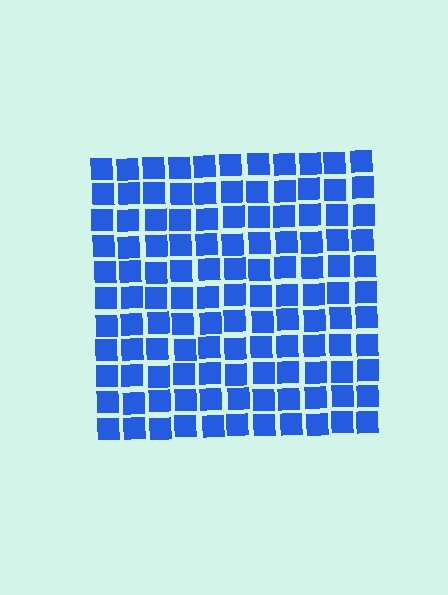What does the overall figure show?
The overall figure shows a square.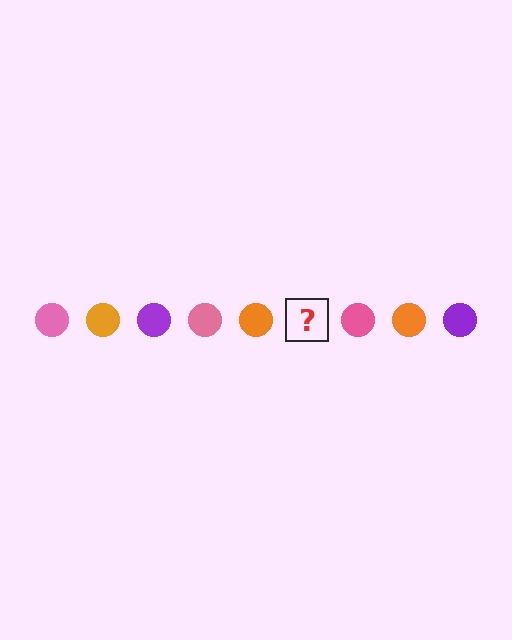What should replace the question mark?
The question mark should be replaced with a purple circle.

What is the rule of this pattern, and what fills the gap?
The rule is that the pattern cycles through pink, orange, purple circles. The gap should be filled with a purple circle.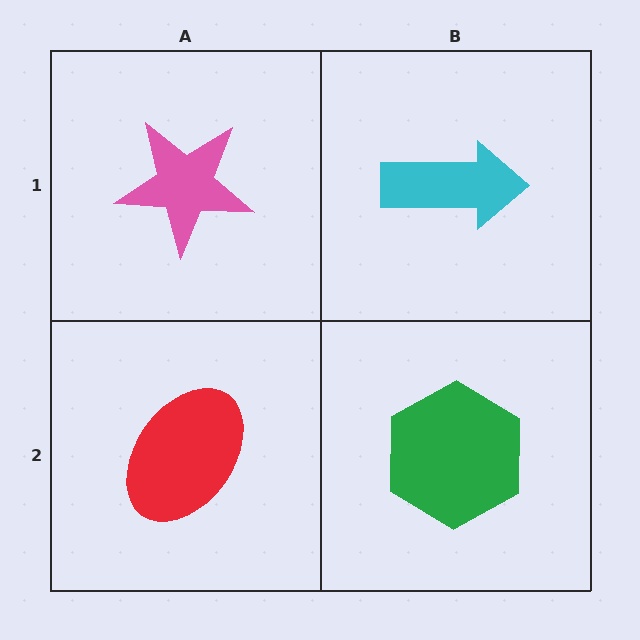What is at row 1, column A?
A pink star.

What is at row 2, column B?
A green hexagon.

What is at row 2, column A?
A red ellipse.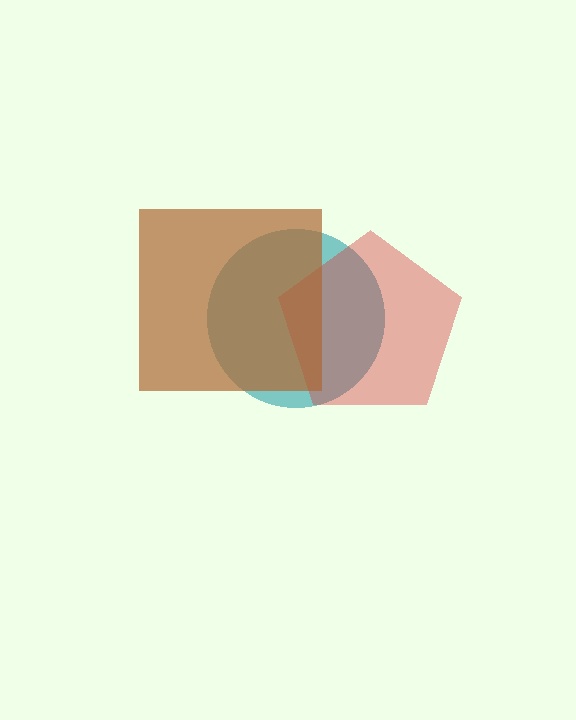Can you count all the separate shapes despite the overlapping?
Yes, there are 3 separate shapes.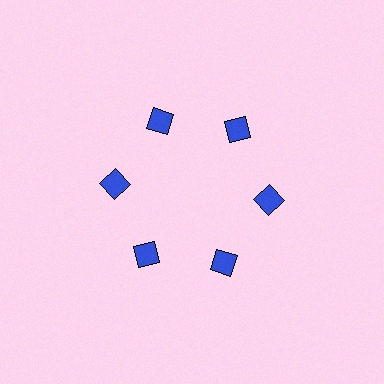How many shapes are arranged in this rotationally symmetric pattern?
There are 6 shapes, arranged in 6 groups of 1.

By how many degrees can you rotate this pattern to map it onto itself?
The pattern maps onto itself every 60 degrees of rotation.